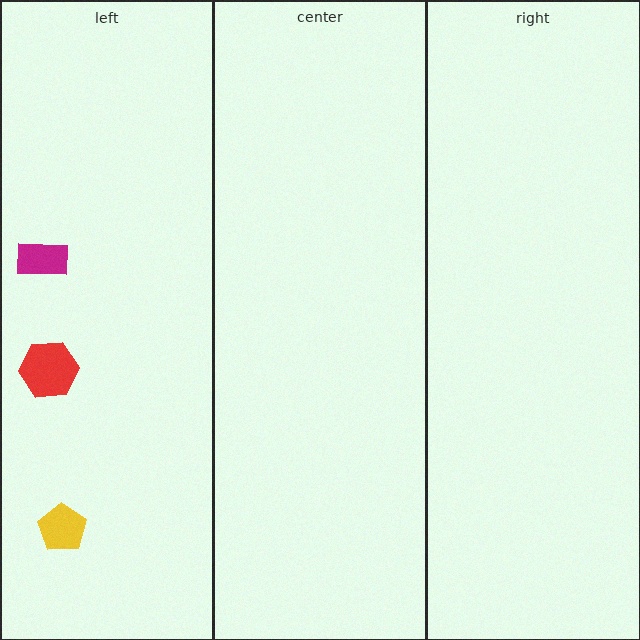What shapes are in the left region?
The magenta rectangle, the yellow pentagon, the red hexagon.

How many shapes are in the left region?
3.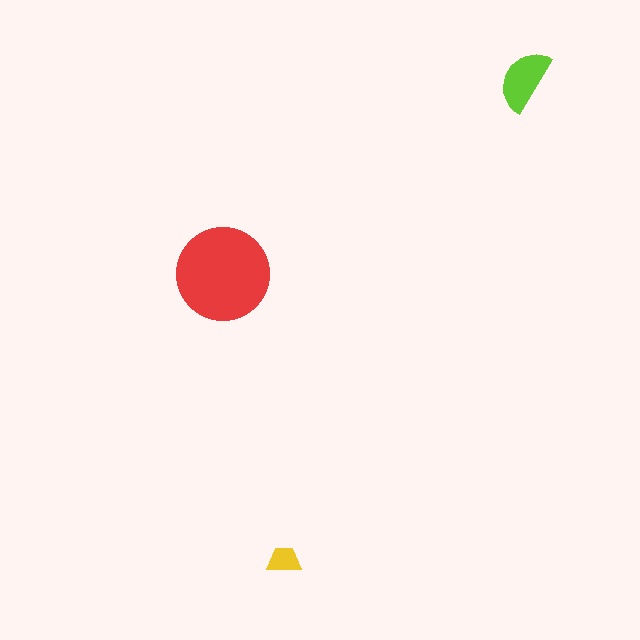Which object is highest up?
The lime semicircle is topmost.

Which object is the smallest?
The yellow trapezoid.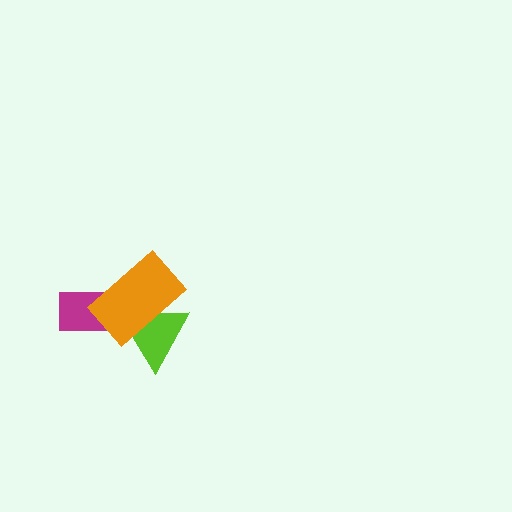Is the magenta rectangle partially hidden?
Yes, it is partially covered by another shape.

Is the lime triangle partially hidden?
Yes, it is partially covered by another shape.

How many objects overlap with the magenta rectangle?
1 object overlaps with the magenta rectangle.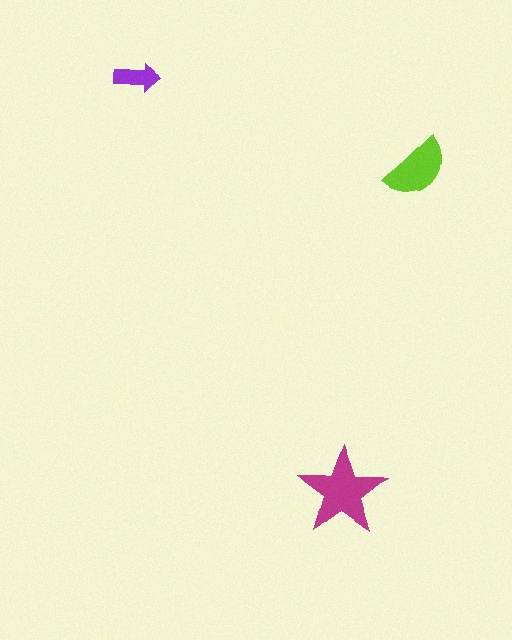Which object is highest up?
The purple arrow is topmost.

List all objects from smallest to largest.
The purple arrow, the lime semicircle, the magenta star.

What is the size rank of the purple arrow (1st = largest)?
3rd.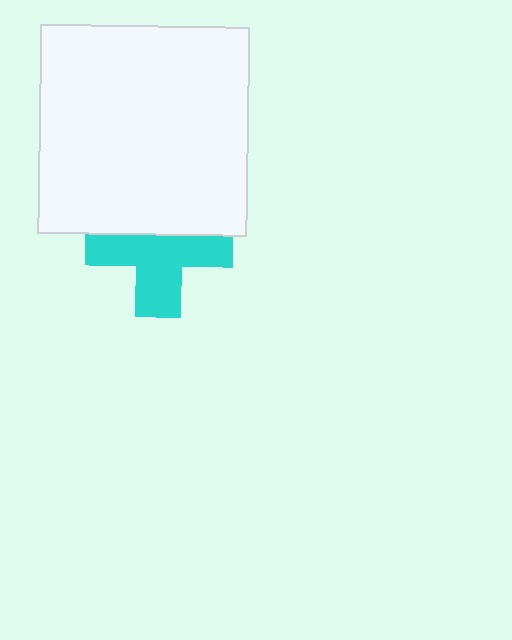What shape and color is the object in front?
The object in front is a white square.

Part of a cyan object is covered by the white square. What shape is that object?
It is a cross.